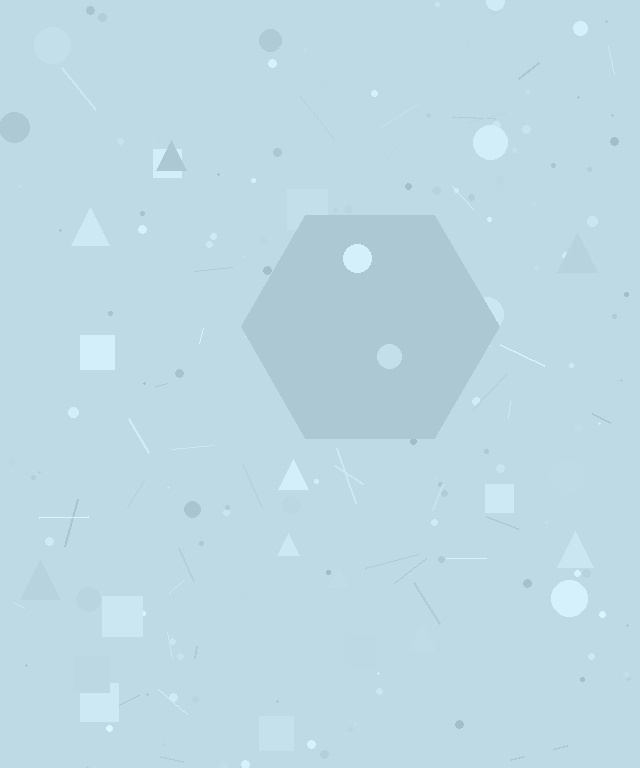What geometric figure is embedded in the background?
A hexagon is embedded in the background.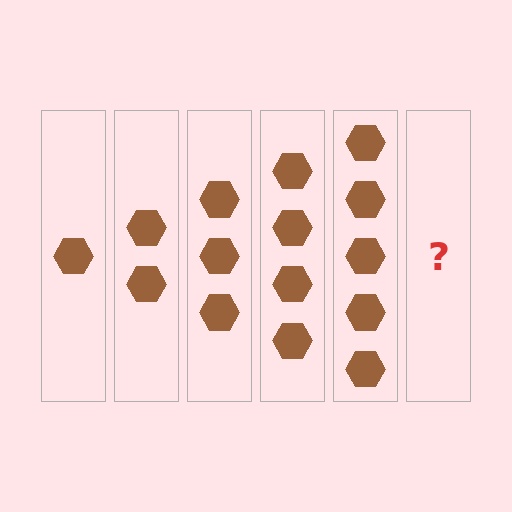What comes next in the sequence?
The next element should be 6 hexagons.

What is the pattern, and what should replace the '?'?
The pattern is that each step adds one more hexagon. The '?' should be 6 hexagons.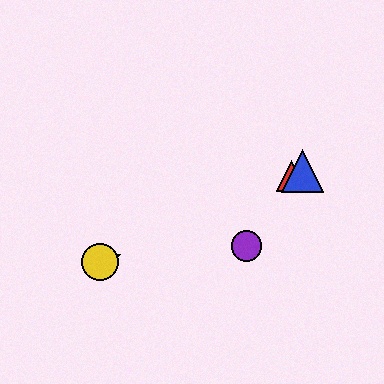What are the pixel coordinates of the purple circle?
The purple circle is at (246, 246).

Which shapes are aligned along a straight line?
The red triangle, the blue triangle, the green star, the yellow circle are aligned along a straight line.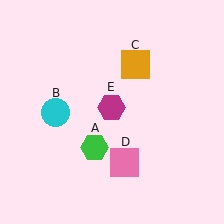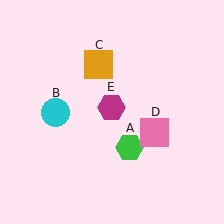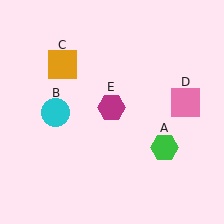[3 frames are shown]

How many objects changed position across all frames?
3 objects changed position: green hexagon (object A), orange square (object C), pink square (object D).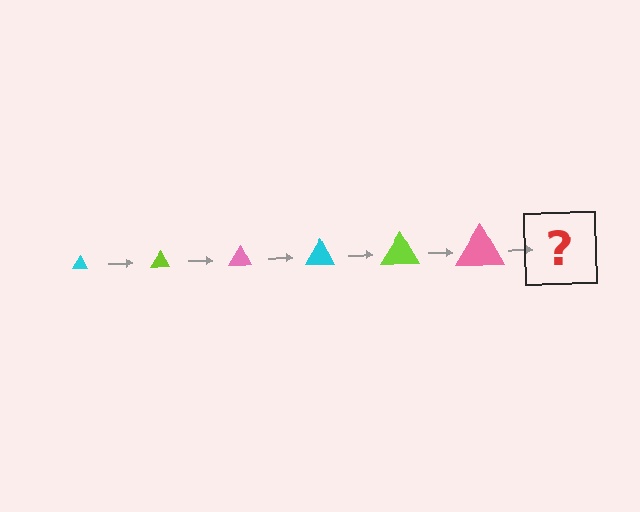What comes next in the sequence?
The next element should be a cyan triangle, larger than the previous one.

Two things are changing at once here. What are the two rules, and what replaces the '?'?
The two rules are that the triangle grows larger each step and the color cycles through cyan, lime, and pink. The '?' should be a cyan triangle, larger than the previous one.